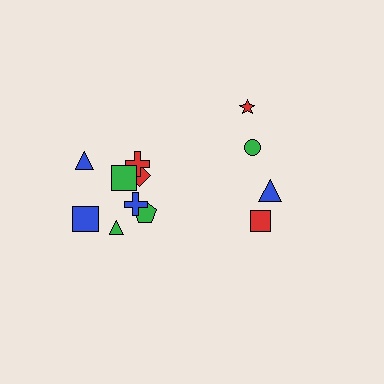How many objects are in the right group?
There are 4 objects.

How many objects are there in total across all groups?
There are 12 objects.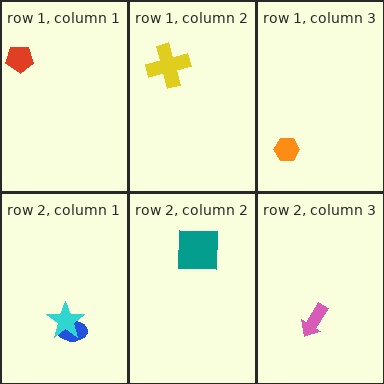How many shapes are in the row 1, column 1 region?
1.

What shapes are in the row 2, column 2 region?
The teal square.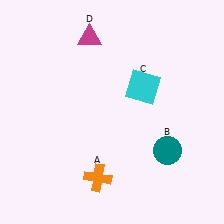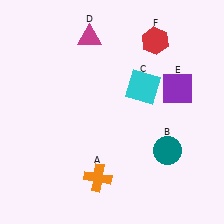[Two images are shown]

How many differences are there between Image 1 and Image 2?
There are 2 differences between the two images.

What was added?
A purple square (E), a red hexagon (F) were added in Image 2.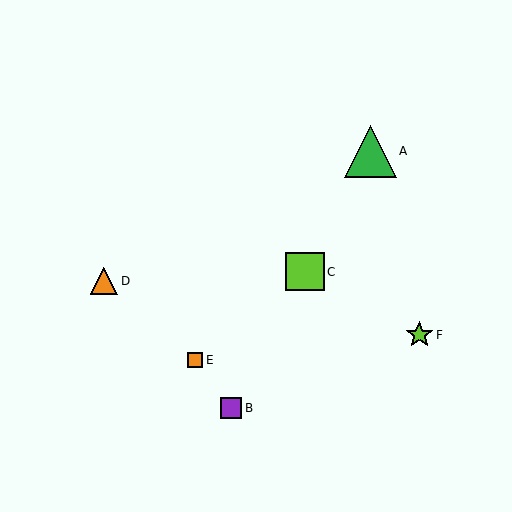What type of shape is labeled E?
Shape E is an orange square.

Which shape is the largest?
The green triangle (labeled A) is the largest.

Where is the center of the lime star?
The center of the lime star is at (419, 335).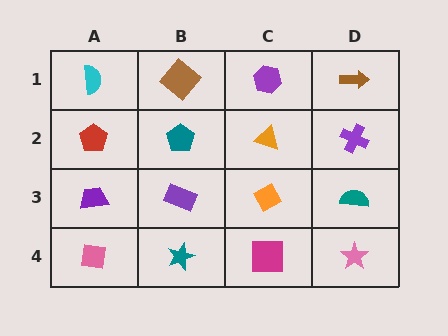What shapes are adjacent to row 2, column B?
A brown diamond (row 1, column B), a purple rectangle (row 3, column B), a red pentagon (row 2, column A), an orange triangle (row 2, column C).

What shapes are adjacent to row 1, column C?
An orange triangle (row 2, column C), a brown diamond (row 1, column B), a brown arrow (row 1, column D).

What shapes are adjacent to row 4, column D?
A teal semicircle (row 3, column D), a magenta square (row 4, column C).